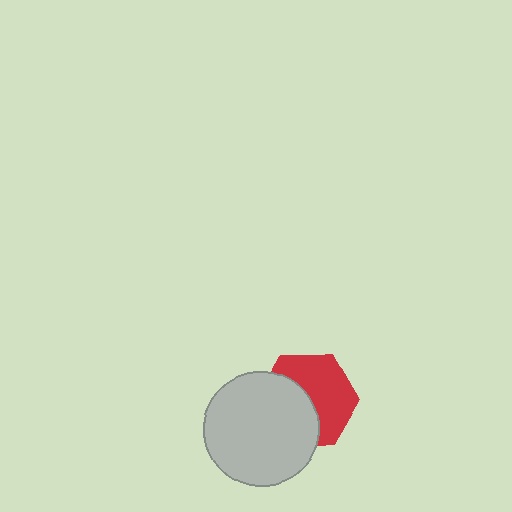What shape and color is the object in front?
The object in front is a light gray circle.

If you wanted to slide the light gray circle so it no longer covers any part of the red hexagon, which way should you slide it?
Slide it toward the lower-left — that is the most direct way to separate the two shapes.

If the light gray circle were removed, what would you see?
You would see the complete red hexagon.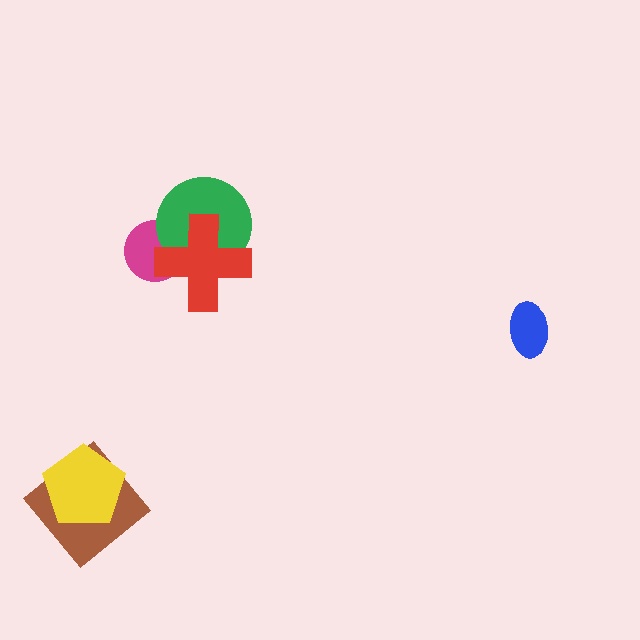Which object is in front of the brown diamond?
The yellow pentagon is in front of the brown diamond.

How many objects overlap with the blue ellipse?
0 objects overlap with the blue ellipse.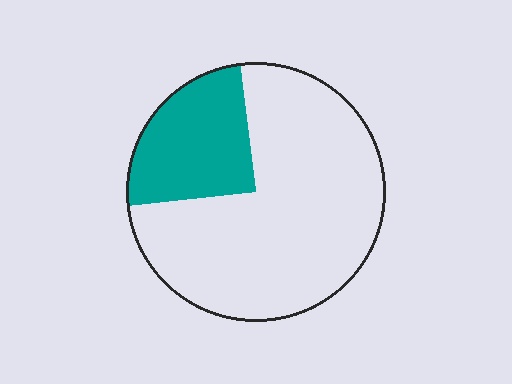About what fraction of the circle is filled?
About one quarter (1/4).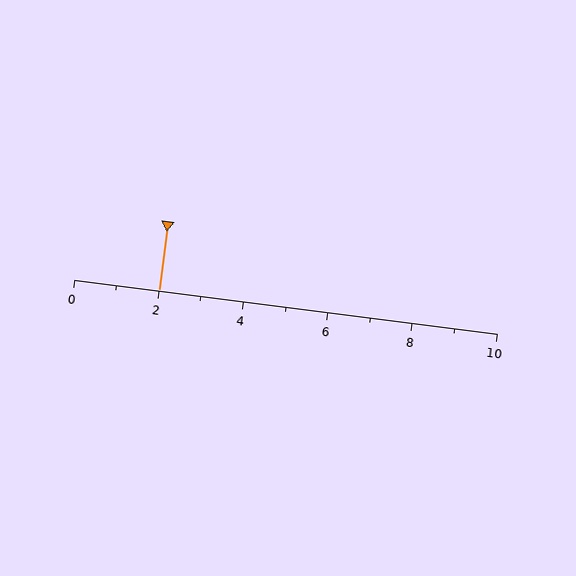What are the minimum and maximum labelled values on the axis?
The axis runs from 0 to 10.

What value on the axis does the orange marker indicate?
The marker indicates approximately 2.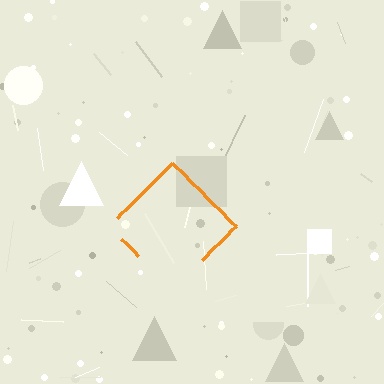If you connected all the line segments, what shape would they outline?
They would outline a diamond.